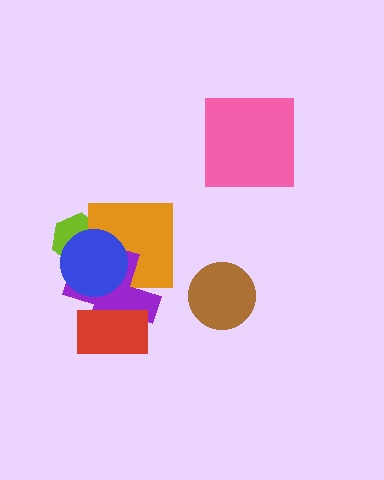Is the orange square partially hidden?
Yes, it is partially covered by another shape.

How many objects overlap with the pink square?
0 objects overlap with the pink square.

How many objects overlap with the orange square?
3 objects overlap with the orange square.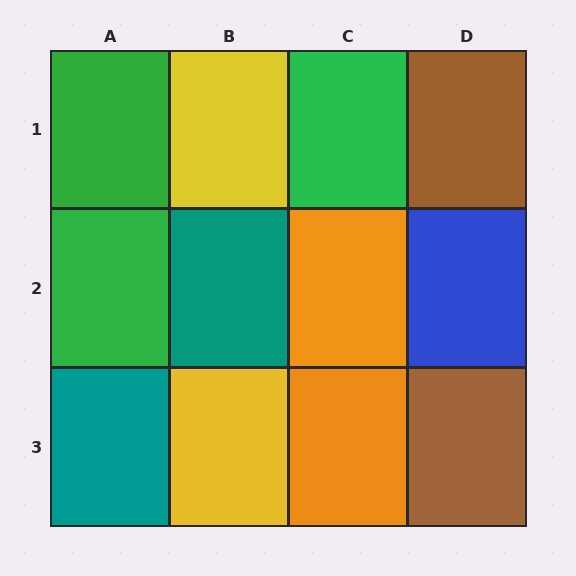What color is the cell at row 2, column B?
Teal.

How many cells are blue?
1 cell is blue.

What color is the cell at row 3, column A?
Teal.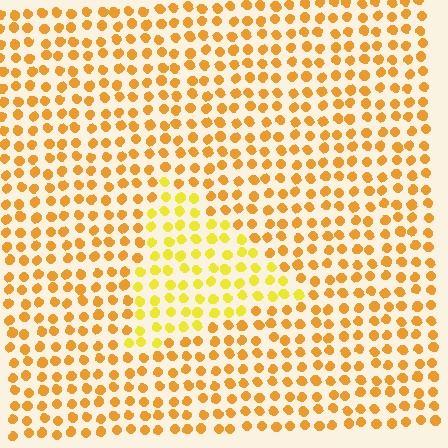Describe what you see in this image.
The image is filled with small orange elements in a uniform arrangement. A triangle-shaped region is visible where the elements are tinted to a slightly different hue, forming a subtle color boundary.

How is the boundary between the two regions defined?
The boundary is defined purely by a slight shift in hue (about 24 degrees). Spacing, size, and orientation are identical on both sides.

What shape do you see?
I see a triangle.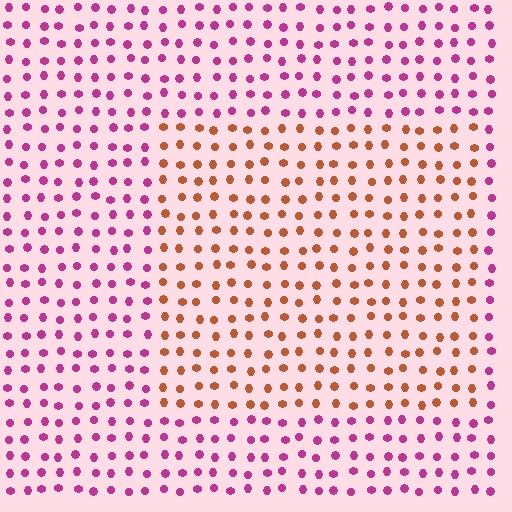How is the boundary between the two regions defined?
The boundary is defined purely by a slight shift in hue (about 59 degrees). Spacing, size, and orientation are identical on both sides.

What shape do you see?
I see a rectangle.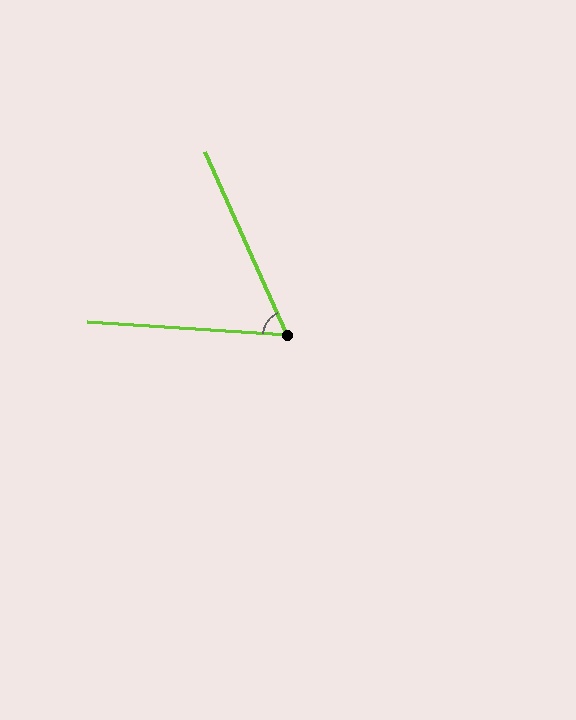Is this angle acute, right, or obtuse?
It is acute.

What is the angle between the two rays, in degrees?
Approximately 62 degrees.